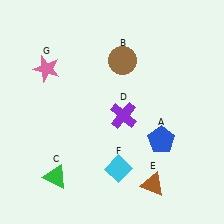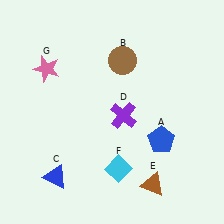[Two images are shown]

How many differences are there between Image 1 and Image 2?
There is 1 difference between the two images.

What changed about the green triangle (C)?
In Image 1, C is green. In Image 2, it changed to blue.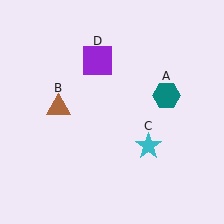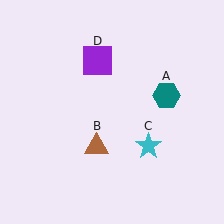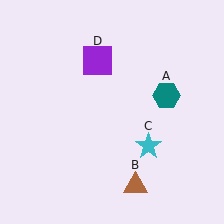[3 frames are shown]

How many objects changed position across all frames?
1 object changed position: brown triangle (object B).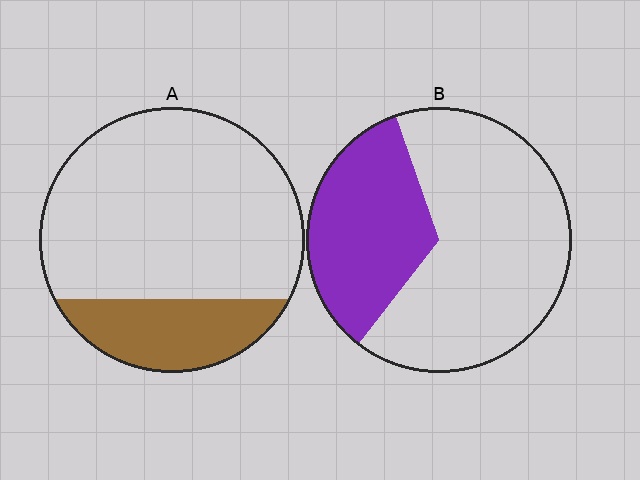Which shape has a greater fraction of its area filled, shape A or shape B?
Shape B.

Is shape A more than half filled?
No.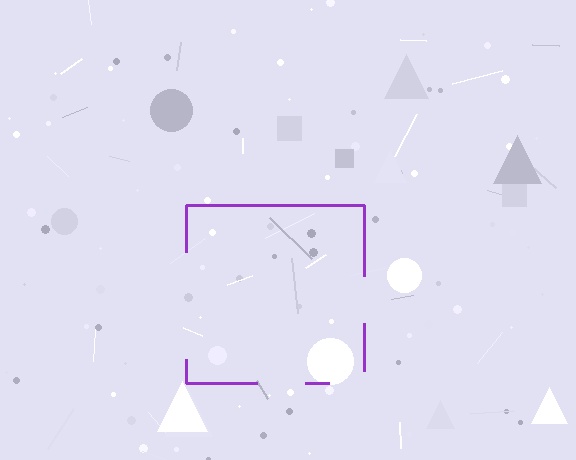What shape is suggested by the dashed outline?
The dashed outline suggests a square.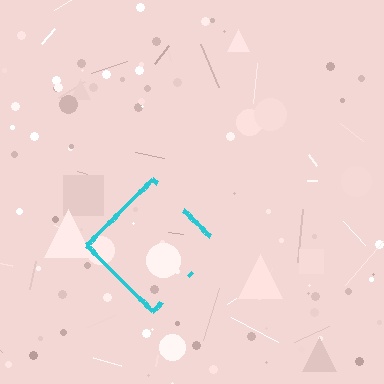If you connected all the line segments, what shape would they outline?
They would outline a diamond.